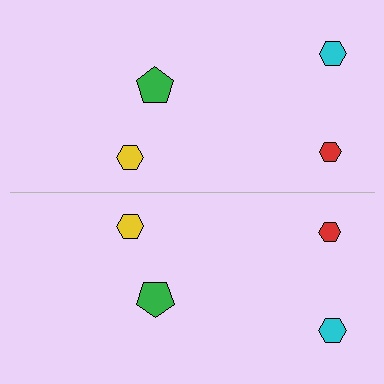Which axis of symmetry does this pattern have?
The pattern has a horizontal axis of symmetry running through the center of the image.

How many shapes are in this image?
There are 8 shapes in this image.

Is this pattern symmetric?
Yes, this pattern has bilateral (reflection) symmetry.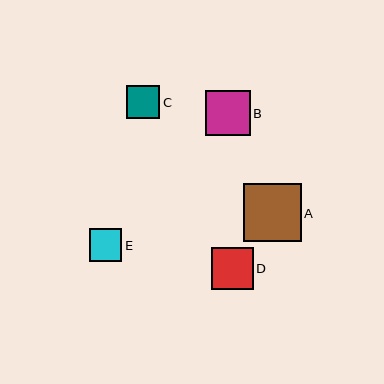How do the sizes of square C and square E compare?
Square C and square E are approximately the same size.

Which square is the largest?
Square A is the largest with a size of approximately 58 pixels.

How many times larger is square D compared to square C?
Square D is approximately 1.3 times the size of square C.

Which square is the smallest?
Square E is the smallest with a size of approximately 33 pixels.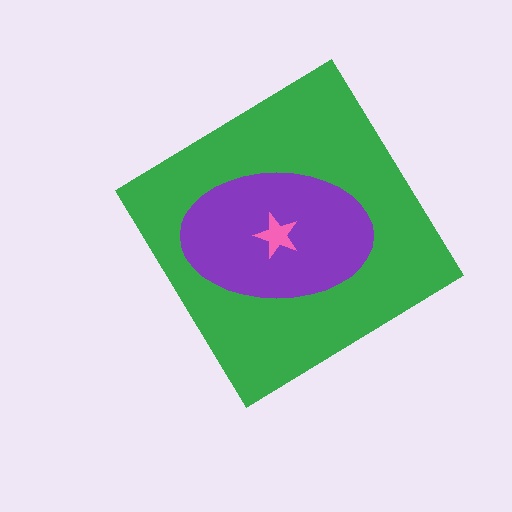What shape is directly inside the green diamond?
The purple ellipse.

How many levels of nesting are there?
3.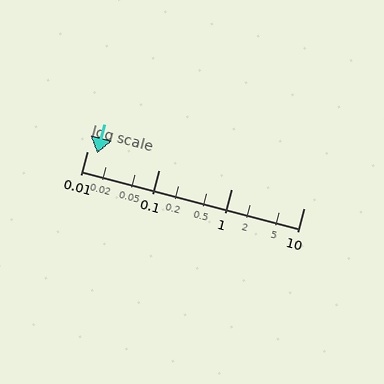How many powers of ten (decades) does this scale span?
The scale spans 3 decades, from 0.01 to 10.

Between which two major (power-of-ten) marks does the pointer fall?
The pointer is between 0.01 and 0.1.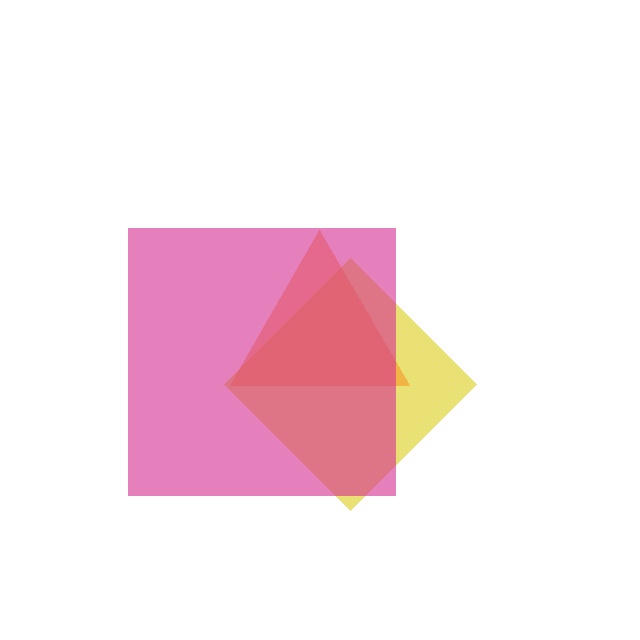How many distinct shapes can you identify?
There are 3 distinct shapes: a yellow diamond, an orange triangle, a magenta square.